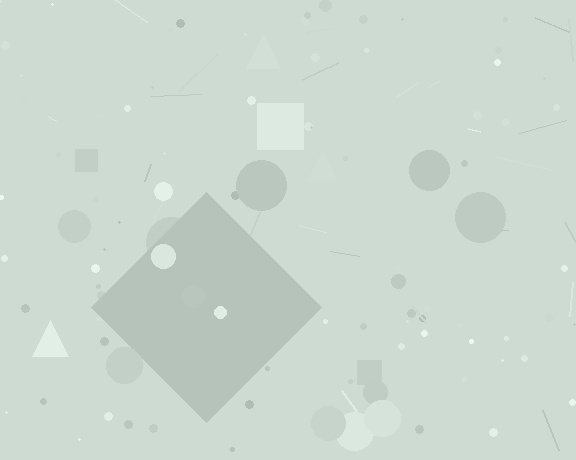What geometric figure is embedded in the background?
A diamond is embedded in the background.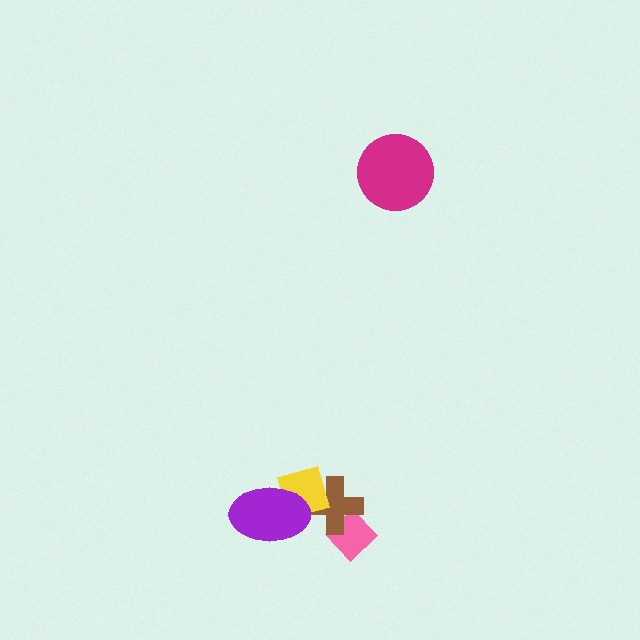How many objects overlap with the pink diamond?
1 object overlaps with the pink diamond.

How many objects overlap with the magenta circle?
0 objects overlap with the magenta circle.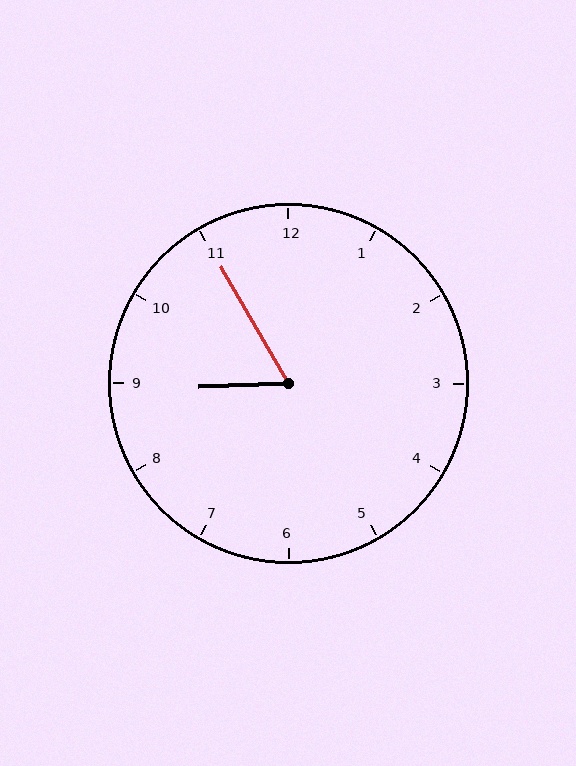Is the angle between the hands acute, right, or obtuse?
It is acute.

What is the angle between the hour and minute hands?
Approximately 62 degrees.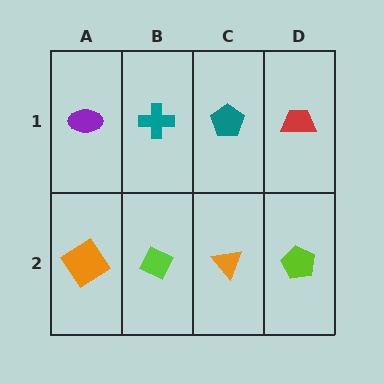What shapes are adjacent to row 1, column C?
An orange triangle (row 2, column C), a teal cross (row 1, column B), a red trapezoid (row 1, column D).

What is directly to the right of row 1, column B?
A teal pentagon.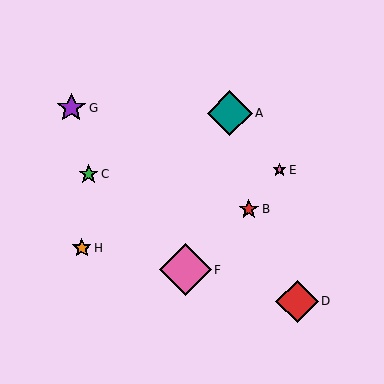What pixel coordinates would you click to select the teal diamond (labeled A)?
Click at (230, 113) to select the teal diamond A.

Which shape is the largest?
The pink diamond (labeled F) is the largest.